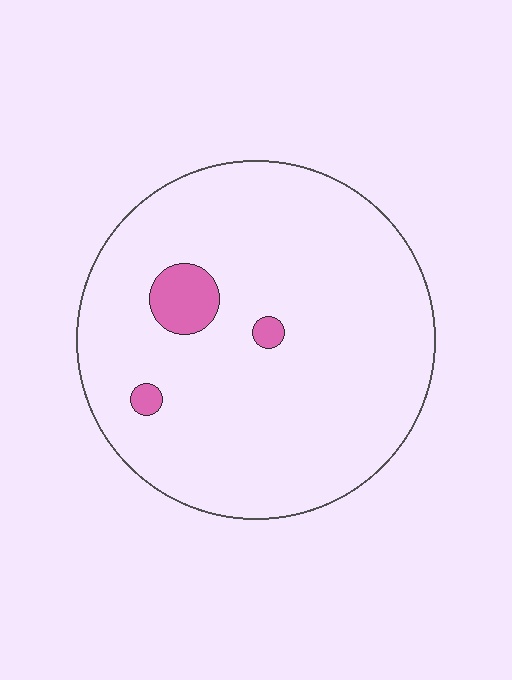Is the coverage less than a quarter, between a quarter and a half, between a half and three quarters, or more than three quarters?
Less than a quarter.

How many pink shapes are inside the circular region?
3.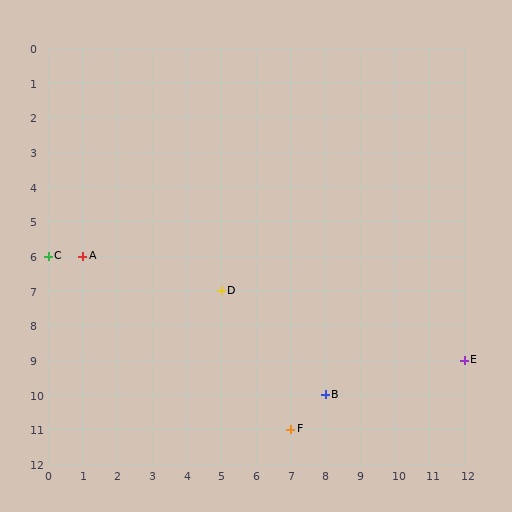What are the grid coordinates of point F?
Point F is at grid coordinates (7, 11).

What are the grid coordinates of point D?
Point D is at grid coordinates (5, 7).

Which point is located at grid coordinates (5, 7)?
Point D is at (5, 7).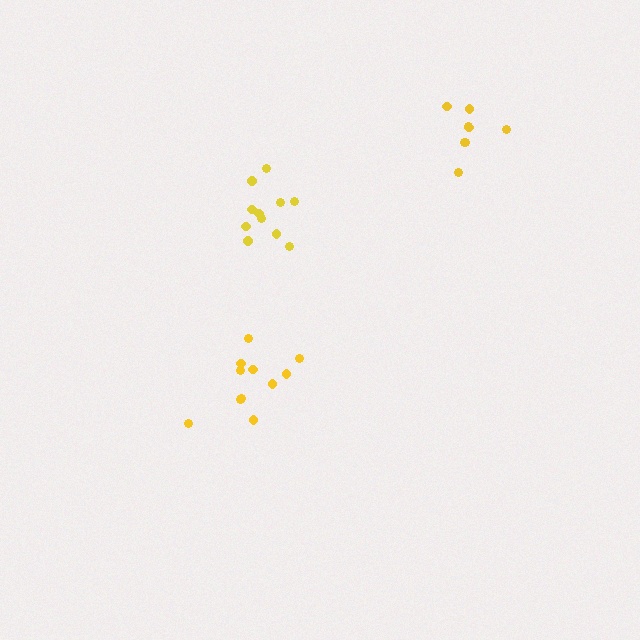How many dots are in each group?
Group 1: 11 dots, Group 2: 8 dots, Group 3: 11 dots (30 total).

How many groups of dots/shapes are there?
There are 3 groups.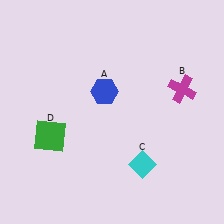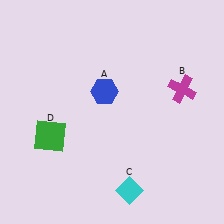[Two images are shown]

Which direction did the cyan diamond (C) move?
The cyan diamond (C) moved down.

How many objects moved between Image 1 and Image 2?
1 object moved between the two images.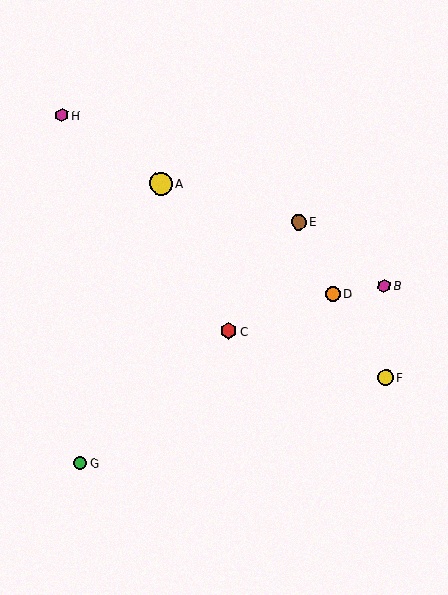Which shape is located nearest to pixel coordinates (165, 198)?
The yellow circle (labeled A) at (161, 184) is nearest to that location.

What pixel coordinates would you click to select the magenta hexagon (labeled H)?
Click at (62, 115) to select the magenta hexagon H.